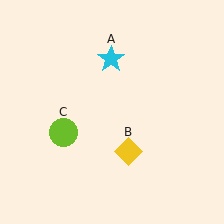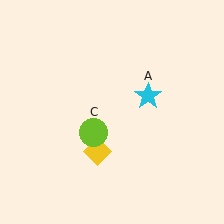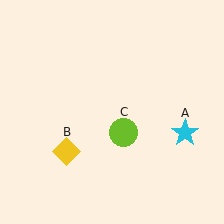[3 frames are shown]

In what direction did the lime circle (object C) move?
The lime circle (object C) moved right.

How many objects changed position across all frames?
3 objects changed position: cyan star (object A), yellow diamond (object B), lime circle (object C).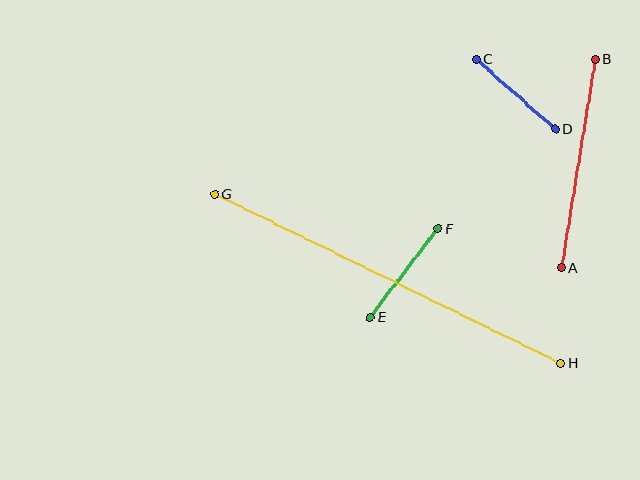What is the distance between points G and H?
The distance is approximately 385 pixels.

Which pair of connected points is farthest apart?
Points G and H are farthest apart.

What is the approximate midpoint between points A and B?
The midpoint is at approximately (578, 163) pixels.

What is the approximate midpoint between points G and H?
The midpoint is at approximately (388, 279) pixels.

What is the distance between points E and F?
The distance is approximately 111 pixels.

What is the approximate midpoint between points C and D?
The midpoint is at approximately (515, 94) pixels.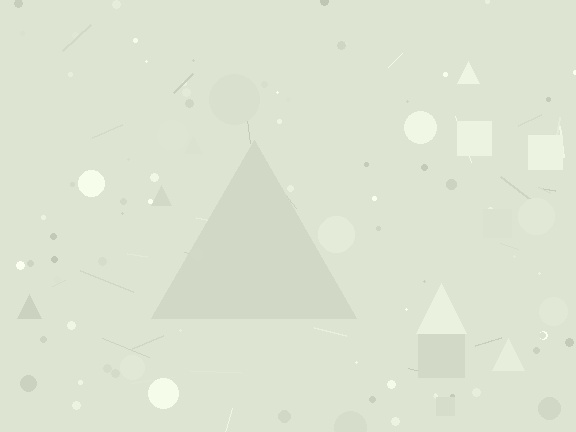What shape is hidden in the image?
A triangle is hidden in the image.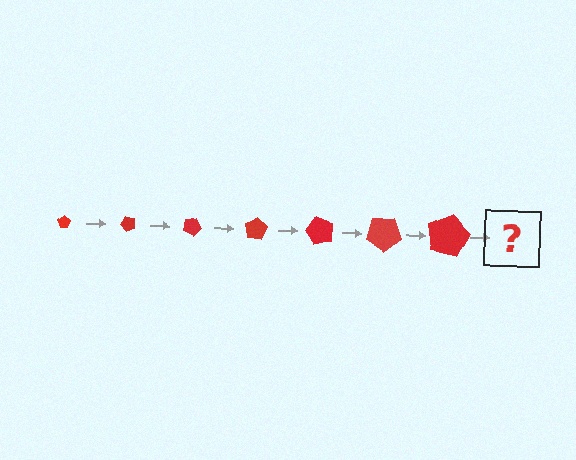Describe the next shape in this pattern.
It should be a pentagon, larger than the previous one and rotated 350 degrees from the start.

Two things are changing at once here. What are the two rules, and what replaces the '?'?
The two rules are that the pentagon grows larger each step and it rotates 50 degrees each step. The '?' should be a pentagon, larger than the previous one and rotated 350 degrees from the start.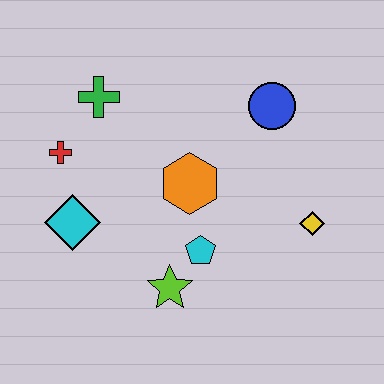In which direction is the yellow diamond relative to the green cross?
The yellow diamond is to the right of the green cross.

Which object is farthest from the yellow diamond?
The red cross is farthest from the yellow diamond.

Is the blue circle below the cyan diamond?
No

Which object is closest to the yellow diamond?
The cyan pentagon is closest to the yellow diamond.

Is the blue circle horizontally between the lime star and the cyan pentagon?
No